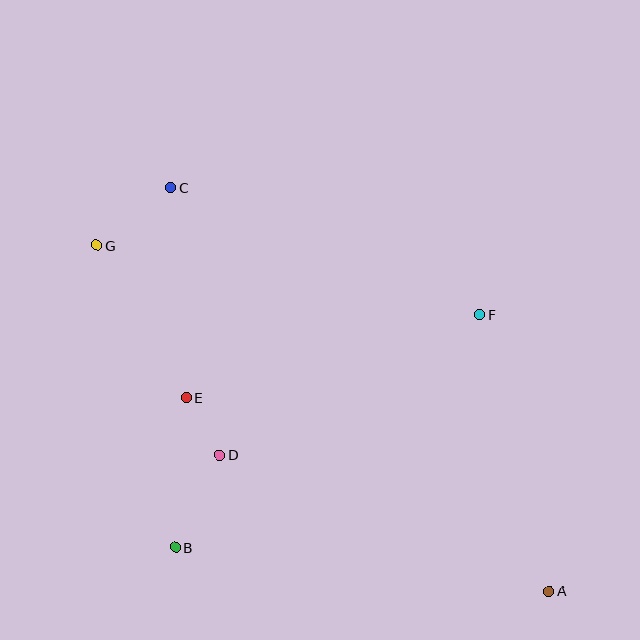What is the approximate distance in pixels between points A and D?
The distance between A and D is approximately 357 pixels.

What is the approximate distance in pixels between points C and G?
The distance between C and G is approximately 94 pixels.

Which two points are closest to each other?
Points D and E are closest to each other.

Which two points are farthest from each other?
Points A and G are farthest from each other.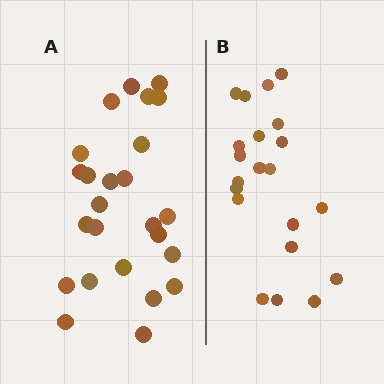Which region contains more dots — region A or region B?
Region A (the left region) has more dots.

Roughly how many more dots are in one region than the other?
Region A has about 4 more dots than region B.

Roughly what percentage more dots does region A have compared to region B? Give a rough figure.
About 20% more.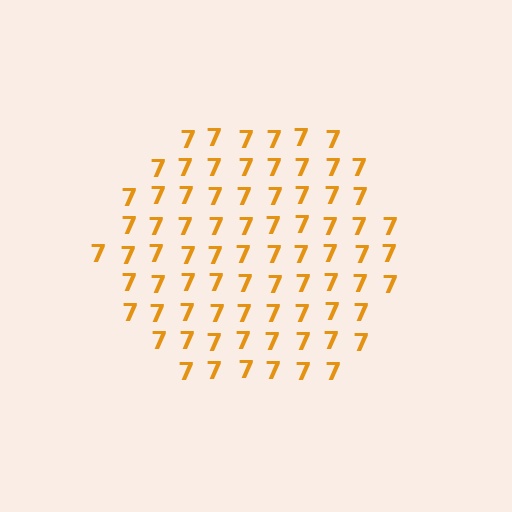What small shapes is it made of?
It is made of small digit 7's.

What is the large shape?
The large shape is a hexagon.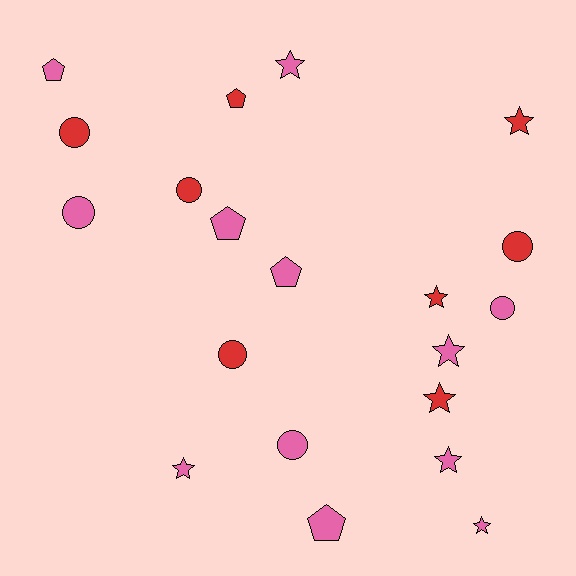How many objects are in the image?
There are 20 objects.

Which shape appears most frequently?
Star, with 8 objects.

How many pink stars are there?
There are 5 pink stars.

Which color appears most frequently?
Pink, with 12 objects.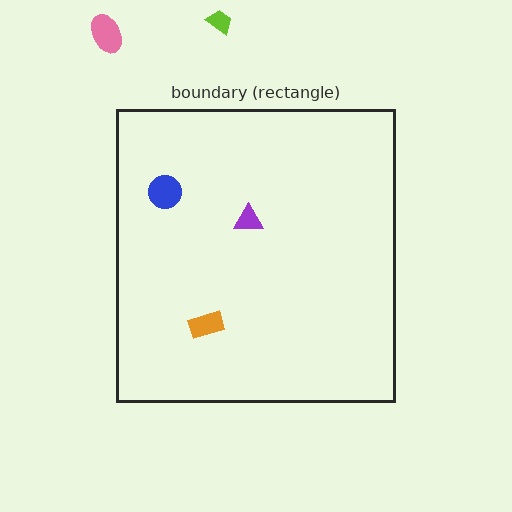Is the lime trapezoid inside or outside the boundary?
Outside.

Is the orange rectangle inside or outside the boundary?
Inside.